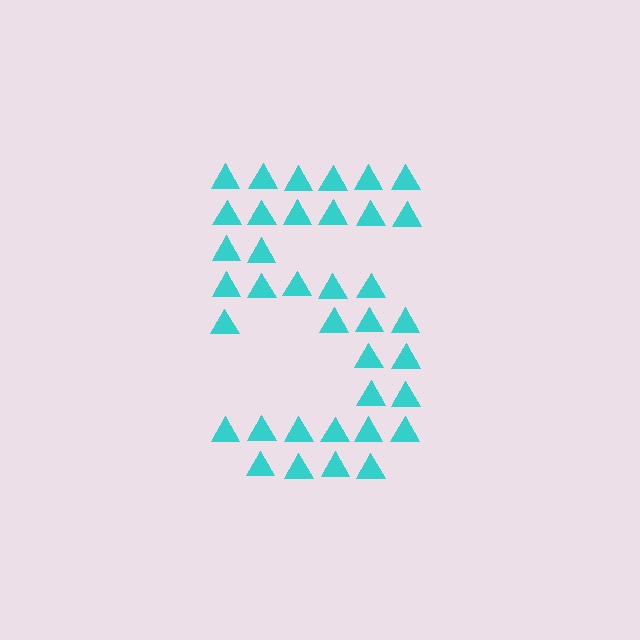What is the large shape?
The large shape is the digit 5.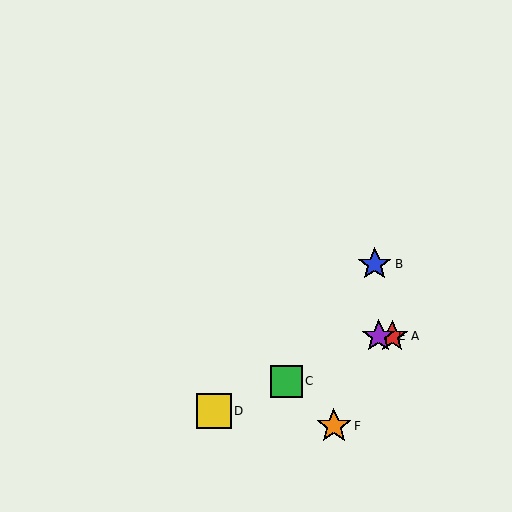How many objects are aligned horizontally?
2 objects (A, E) are aligned horizontally.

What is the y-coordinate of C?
Object C is at y≈381.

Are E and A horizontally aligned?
Yes, both are at y≈336.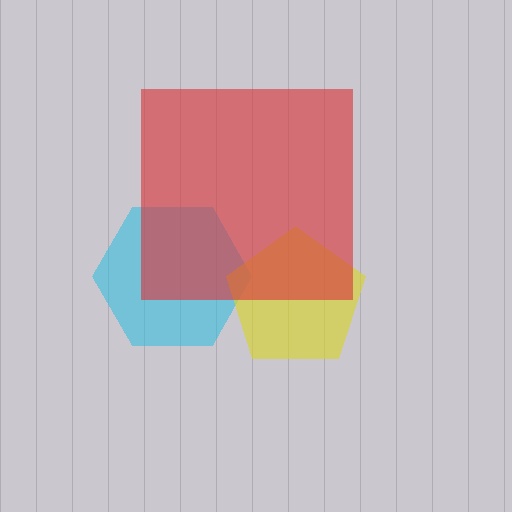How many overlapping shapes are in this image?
There are 3 overlapping shapes in the image.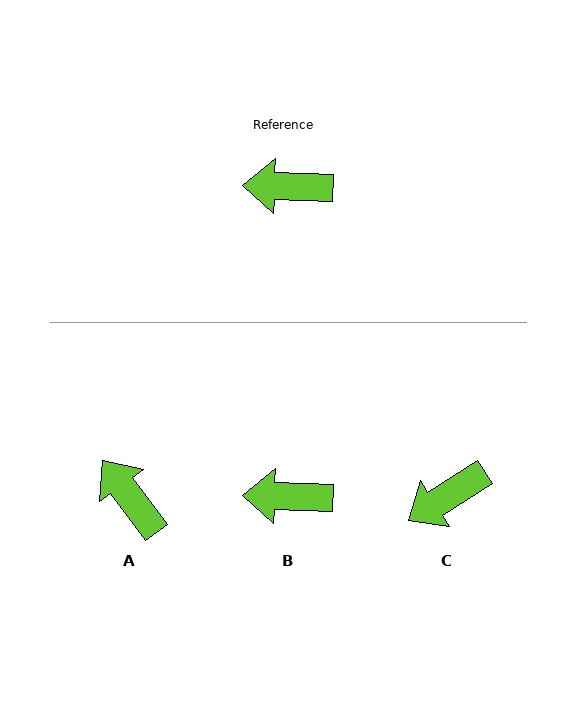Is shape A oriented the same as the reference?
No, it is off by about 52 degrees.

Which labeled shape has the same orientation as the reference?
B.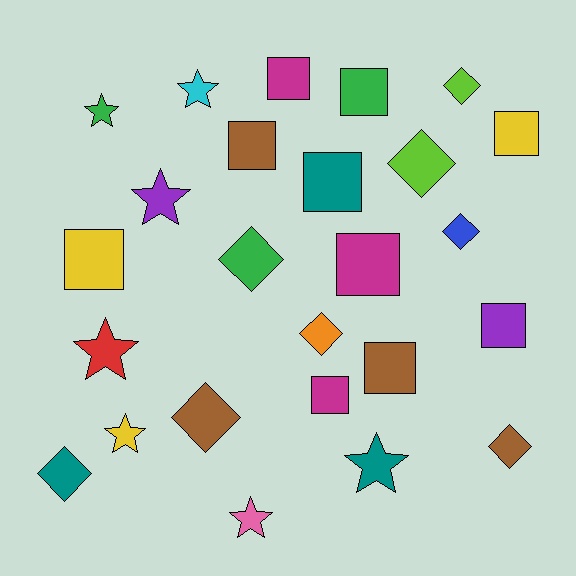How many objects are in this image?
There are 25 objects.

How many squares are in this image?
There are 10 squares.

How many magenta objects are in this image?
There are 3 magenta objects.